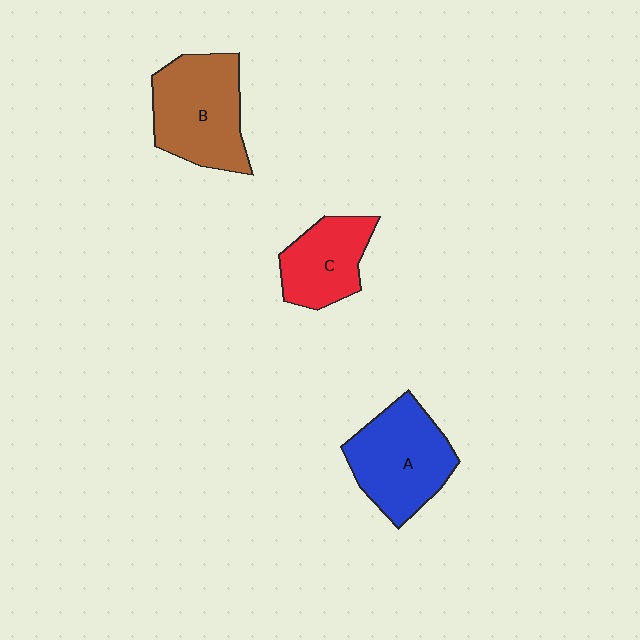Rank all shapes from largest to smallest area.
From largest to smallest: B (brown), A (blue), C (red).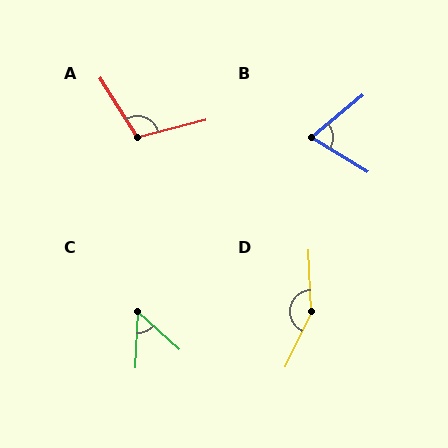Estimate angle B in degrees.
Approximately 71 degrees.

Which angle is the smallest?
C, at approximately 50 degrees.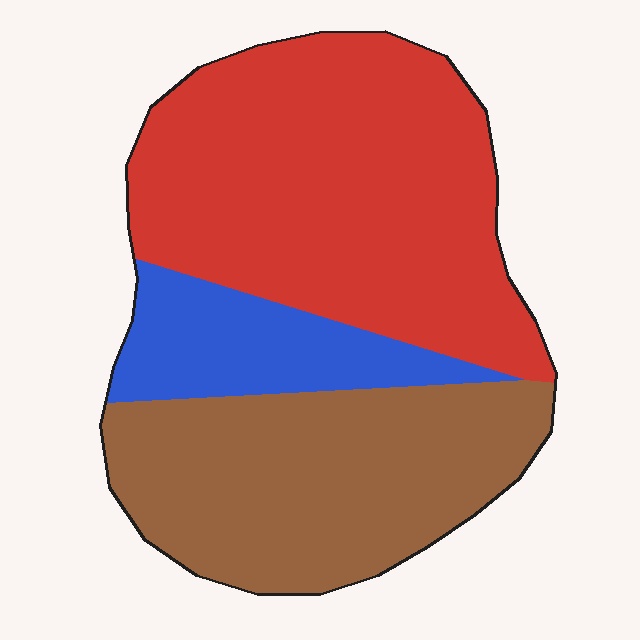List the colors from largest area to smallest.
From largest to smallest: red, brown, blue.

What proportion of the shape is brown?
Brown covers about 35% of the shape.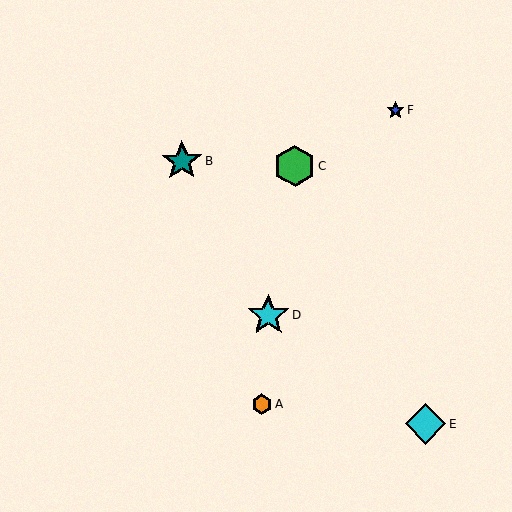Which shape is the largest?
The cyan star (labeled D) is the largest.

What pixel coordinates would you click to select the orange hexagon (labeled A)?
Click at (262, 404) to select the orange hexagon A.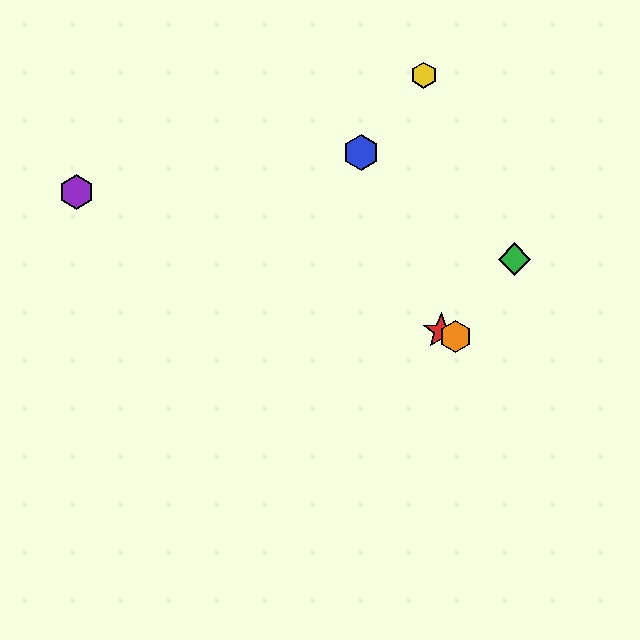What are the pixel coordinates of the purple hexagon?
The purple hexagon is at (77, 192).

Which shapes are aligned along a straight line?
The red star, the purple hexagon, the orange hexagon are aligned along a straight line.